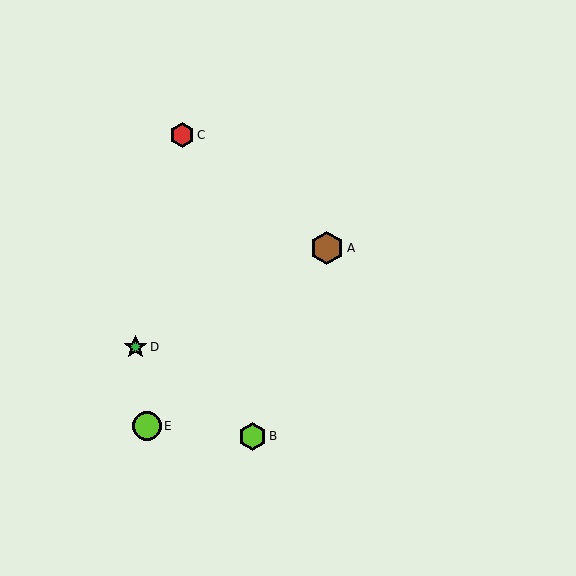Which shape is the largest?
The brown hexagon (labeled A) is the largest.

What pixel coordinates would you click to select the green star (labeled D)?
Click at (136, 347) to select the green star D.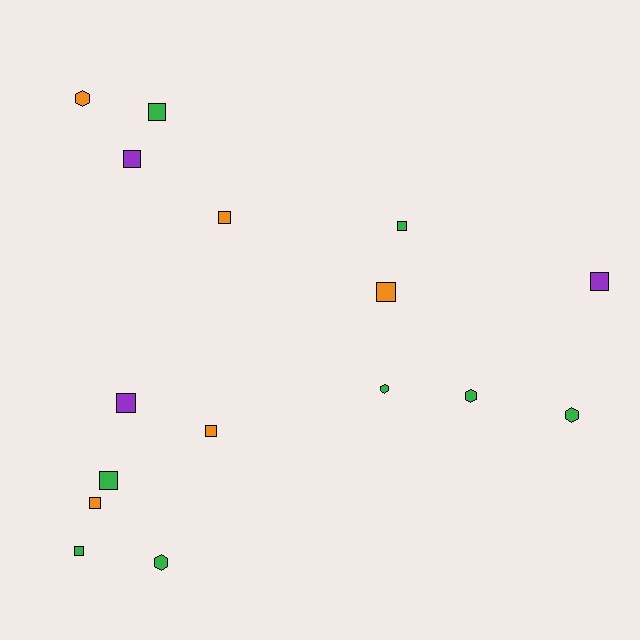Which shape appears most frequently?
Square, with 11 objects.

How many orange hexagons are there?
There is 1 orange hexagon.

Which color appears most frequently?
Green, with 8 objects.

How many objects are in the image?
There are 16 objects.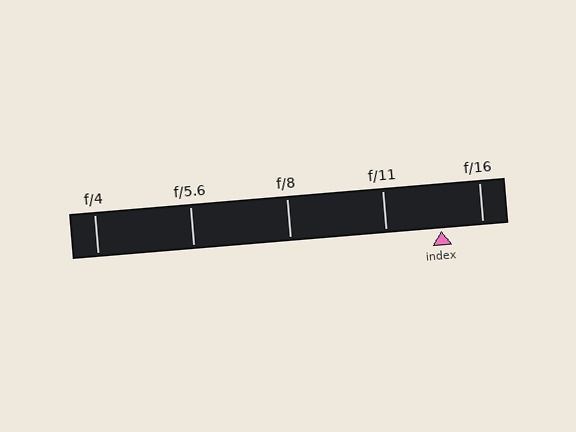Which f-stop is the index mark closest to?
The index mark is closest to f/16.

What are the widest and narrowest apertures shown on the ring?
The widest aperture shown is f/4 and the narrowest is f/16.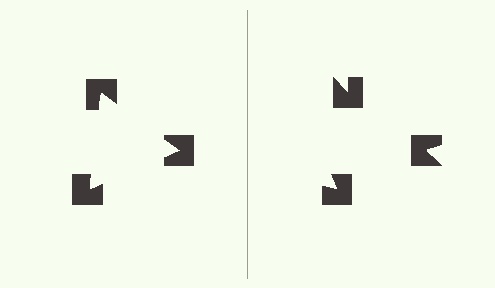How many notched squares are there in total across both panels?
6 — 3 on each side.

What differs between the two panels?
The notched squares are positioned identically on both sides; only the wedge orientations differ. On the left they align to a triangle; on the right they are misaligned.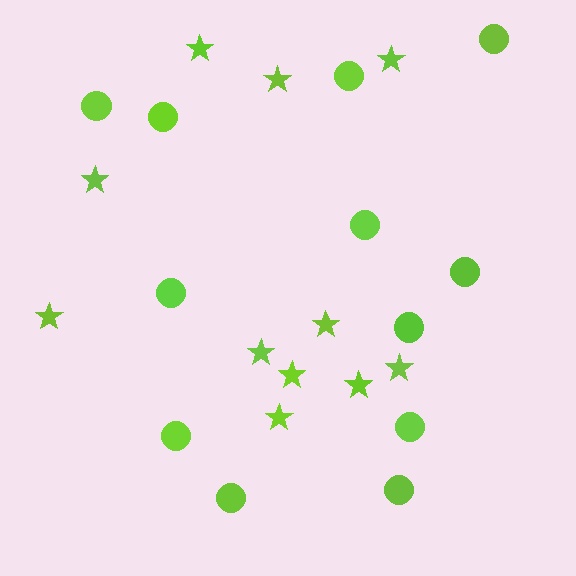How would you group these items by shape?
There are 2 groups: one group of stars (11) and one group of circles (12).